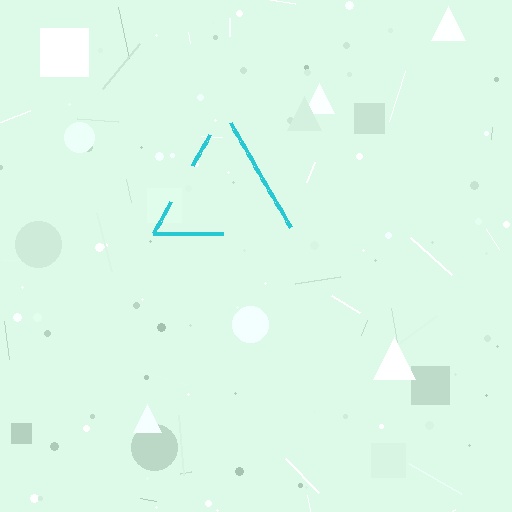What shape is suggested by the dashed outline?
The dashed outline suggests a triangle.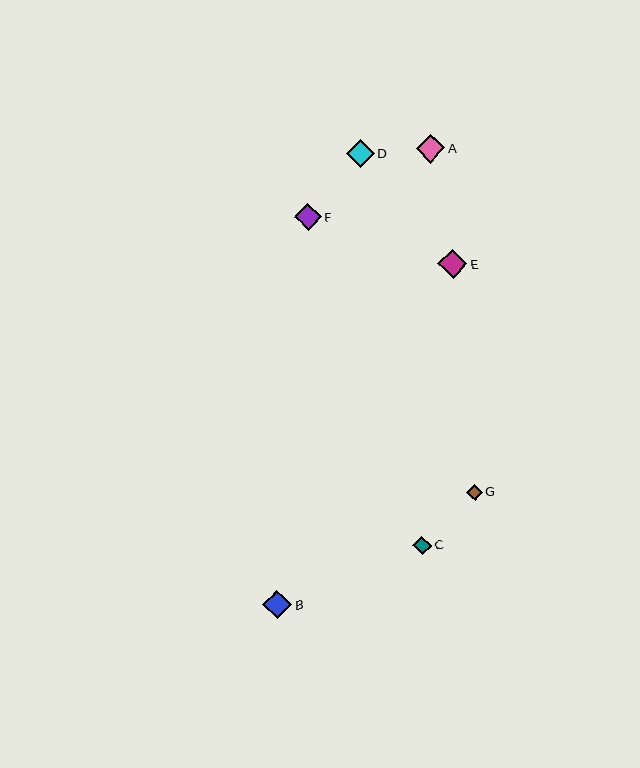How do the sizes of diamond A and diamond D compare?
Diamond A and diamond D are approximately the same size.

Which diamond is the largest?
Diamond E is the largest with a size of approximately 29 pixels.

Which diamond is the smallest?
Diamond G is the smallest with a size of approximately 16 pixels.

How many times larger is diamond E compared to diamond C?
Diamond E is approximately 1.6 times the size of diamond C.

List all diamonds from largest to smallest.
From largest to smallest: E, B, A, D, F, C, G.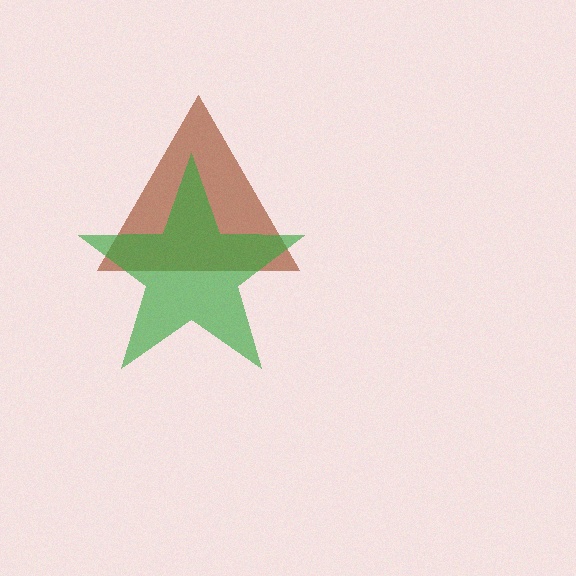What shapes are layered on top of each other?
The layered shapes are: a brown triangle, a green star.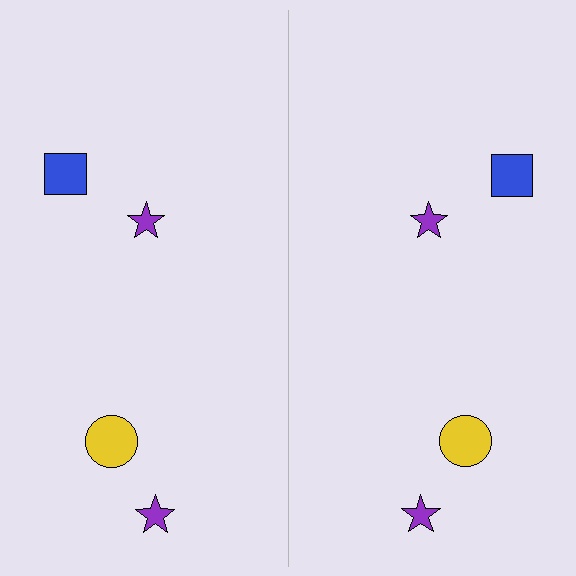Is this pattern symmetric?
Yes, this pattern has bilateral (reflection) symmetry.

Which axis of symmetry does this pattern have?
The pattern has a vertical axis of symmetry running through the center of the image.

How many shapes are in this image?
There are 8 shapes in this image.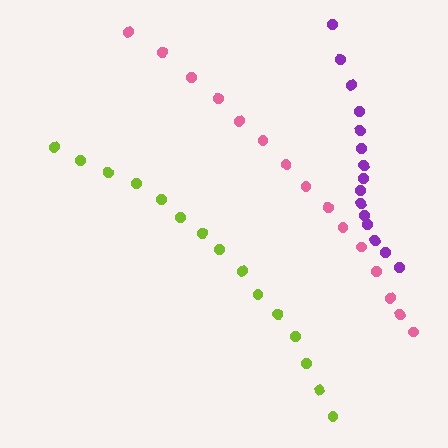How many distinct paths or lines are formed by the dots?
There are 3 distinct paths.